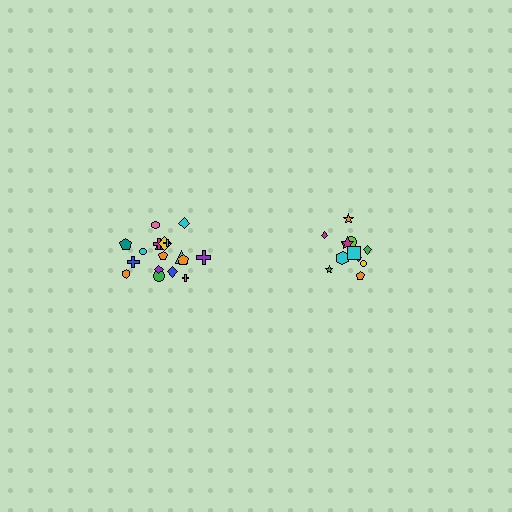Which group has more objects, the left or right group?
The left group.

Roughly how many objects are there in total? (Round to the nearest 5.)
Roughly 30 objects in total.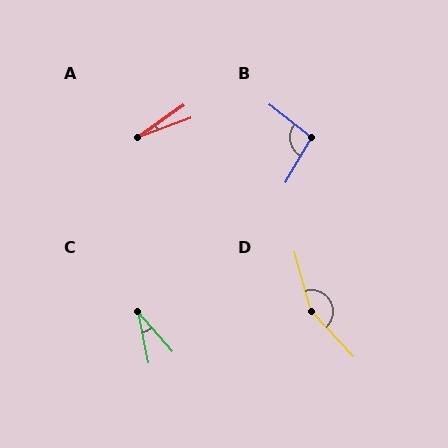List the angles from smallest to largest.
A (15°), C (30°), B (97°), D (152°).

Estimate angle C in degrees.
Approximately 30 degrees.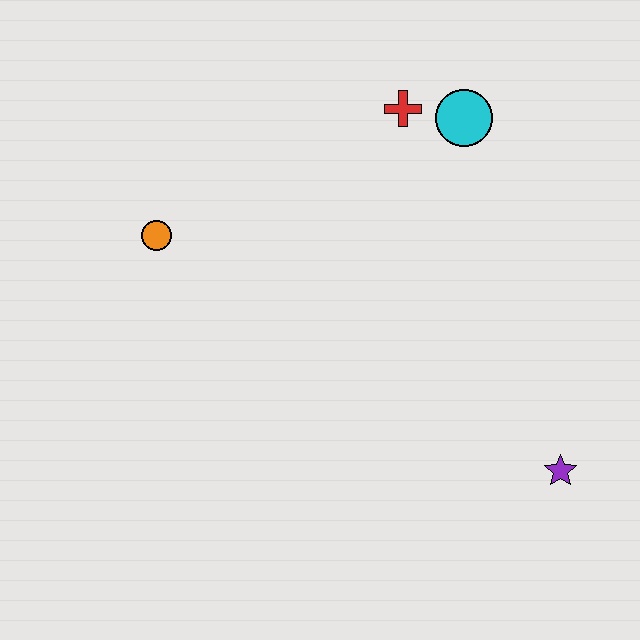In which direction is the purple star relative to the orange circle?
The purple star is to the right of the orange circle.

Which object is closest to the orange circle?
The red cross is closest to the orange circle.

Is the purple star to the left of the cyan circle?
No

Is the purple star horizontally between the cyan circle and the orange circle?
No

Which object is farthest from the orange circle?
The purple star is farthest from the orange circle.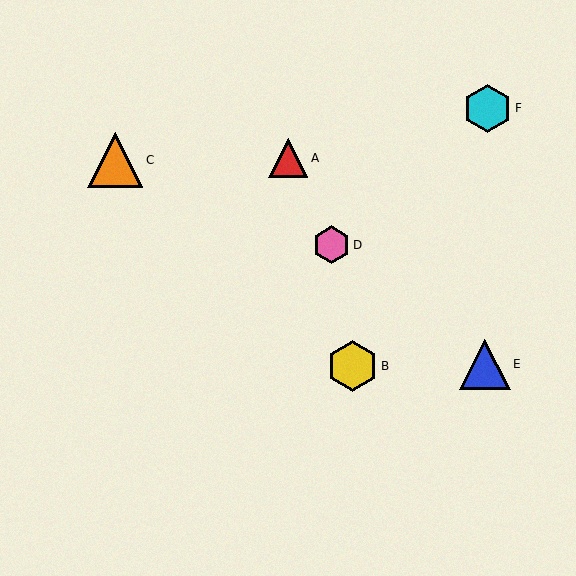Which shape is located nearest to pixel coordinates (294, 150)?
The red triangle (labeled A) at (288, 158) is nearest to that location.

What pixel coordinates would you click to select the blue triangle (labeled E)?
Click at (485, 364) to select the blue triangle E.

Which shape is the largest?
The orange triangle (labeled C) is the largest.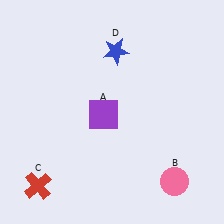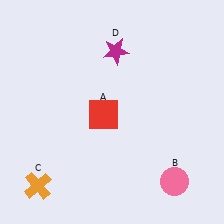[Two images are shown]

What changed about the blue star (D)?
In Image 1, D is blue. In Image 2, it changed to magenta.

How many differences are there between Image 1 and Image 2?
There are 3 differences between the two images.